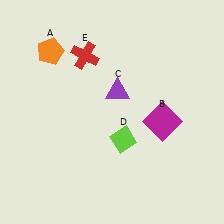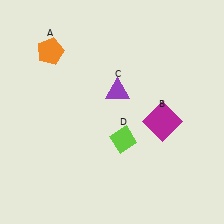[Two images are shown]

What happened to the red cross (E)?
The red cross (E) was removed in Image 2. It was in the top-left area of Image 1.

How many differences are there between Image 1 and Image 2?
There is 1 difference between the two images.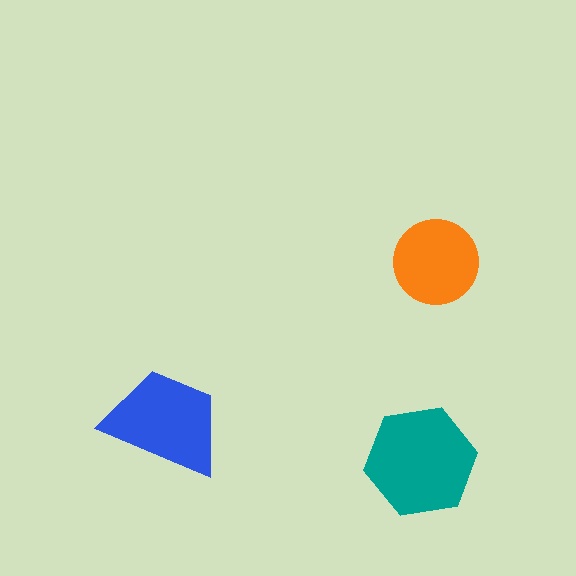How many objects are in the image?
There are 3 objects in the image.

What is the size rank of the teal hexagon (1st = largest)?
1st.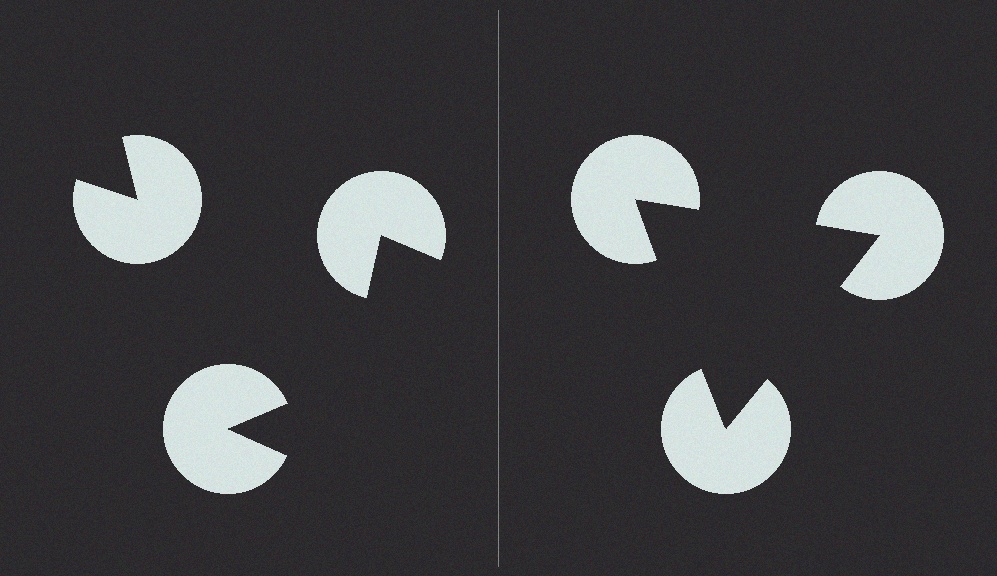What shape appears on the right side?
An illusory triangle.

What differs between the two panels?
The pac-man discs are positioned identically on both sides; only the wedge orientations differ. On the right they align to a triangle; on the left they are misaligned.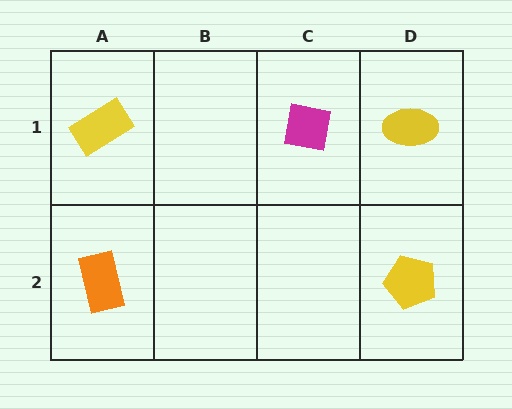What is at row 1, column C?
A magenta square.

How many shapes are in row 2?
2 shapes.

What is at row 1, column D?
A yellow ellipse.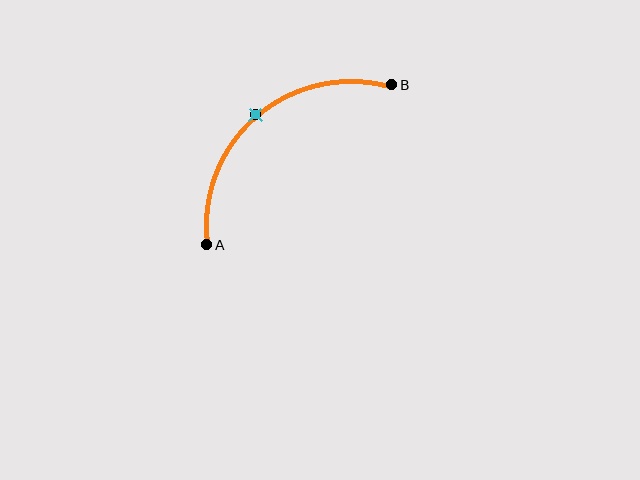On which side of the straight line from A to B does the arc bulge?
The arc bulges above and to the left of the straight line connecting A and B.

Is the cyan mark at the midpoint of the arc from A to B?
Yes. The cyan mark lies on the arc at equal arc-length from both A and B — it is the arc midpoint.